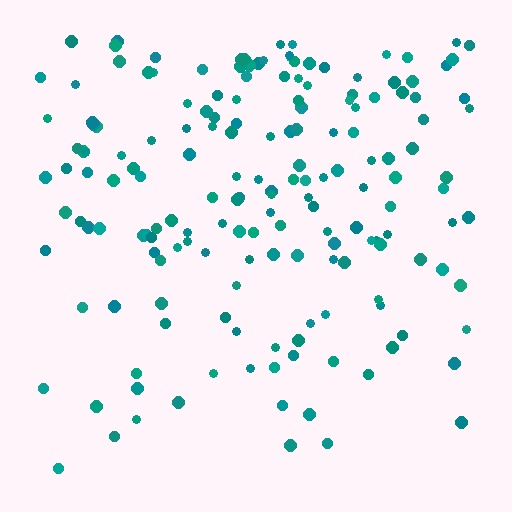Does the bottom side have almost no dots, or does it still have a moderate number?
Still a moderate number, just noticeably fewer than the top.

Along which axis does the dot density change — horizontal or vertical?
Vertical.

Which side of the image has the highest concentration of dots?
The top.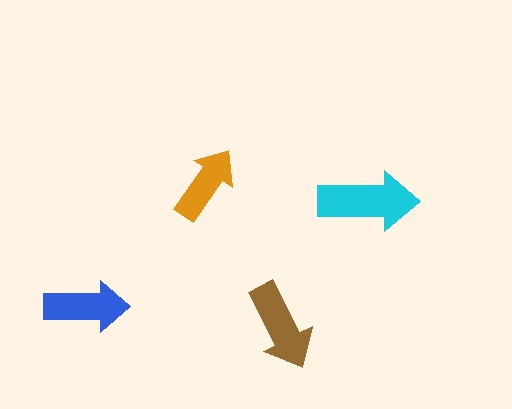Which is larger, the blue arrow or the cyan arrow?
The cyan one.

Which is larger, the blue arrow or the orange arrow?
The blue one.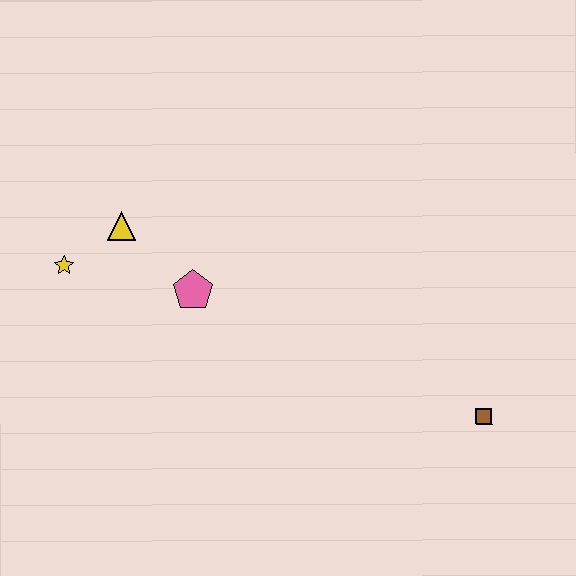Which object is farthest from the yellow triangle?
The brown square is farthest from the yellow triangle.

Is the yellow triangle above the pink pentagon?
Yes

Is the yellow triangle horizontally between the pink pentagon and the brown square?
No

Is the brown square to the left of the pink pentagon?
No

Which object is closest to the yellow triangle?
The yellow star is closest to the yellow triangle.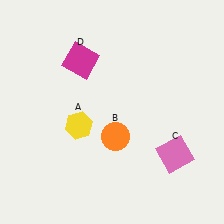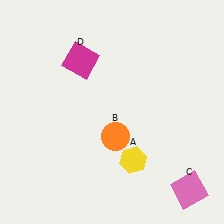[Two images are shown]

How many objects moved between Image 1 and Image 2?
2 objects moved between the two images.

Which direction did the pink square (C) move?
The pink square (C) moved down.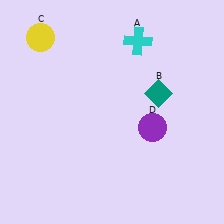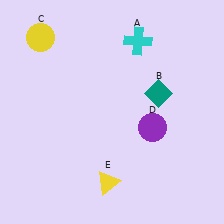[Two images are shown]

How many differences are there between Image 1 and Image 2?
There is 1 difference between the two images.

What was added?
A yellow triangle (E) was added in Image 2.